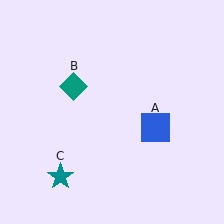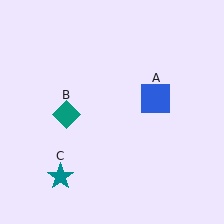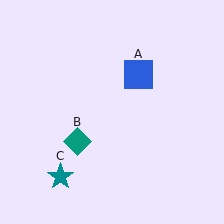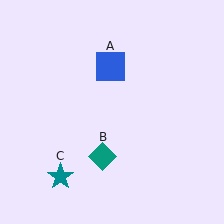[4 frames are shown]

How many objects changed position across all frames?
2 objects changed position: blue square (object A), teal diamond (object B).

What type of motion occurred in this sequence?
The blue square (object A), teal diamond (object B) rotated counterclockwise around the center of the scene.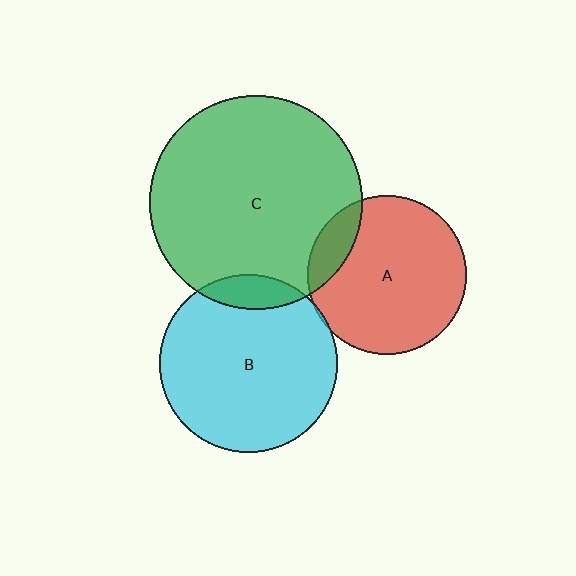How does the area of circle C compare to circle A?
Approximately 1.8 times.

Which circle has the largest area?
Circle C (green).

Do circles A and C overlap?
Yes.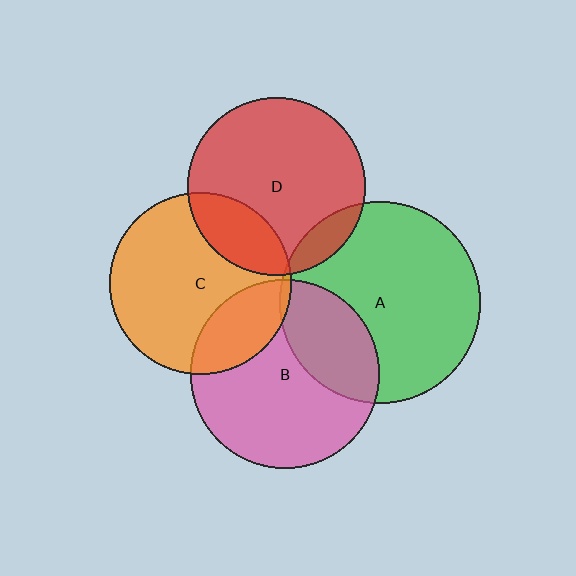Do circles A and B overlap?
Yes.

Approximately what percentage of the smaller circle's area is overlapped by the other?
Approximately 30%.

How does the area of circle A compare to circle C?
Approximately 1.2 times.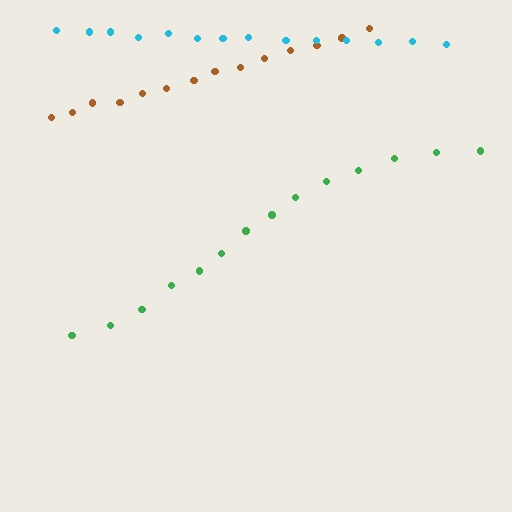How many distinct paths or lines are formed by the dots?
There are 3 distinct paths.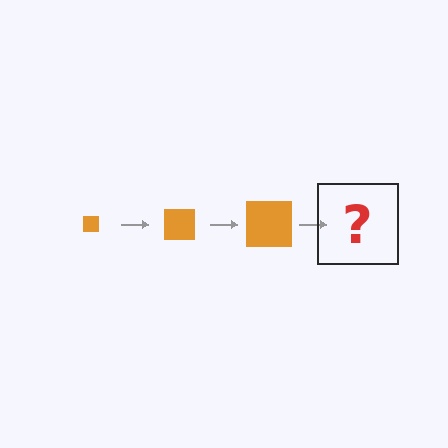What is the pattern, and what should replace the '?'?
The pattern is that the square gets progressively larger each step. The '?' should be an orange square, larger than the previous one.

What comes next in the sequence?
The next element should be an orange square, larger than the previous one.